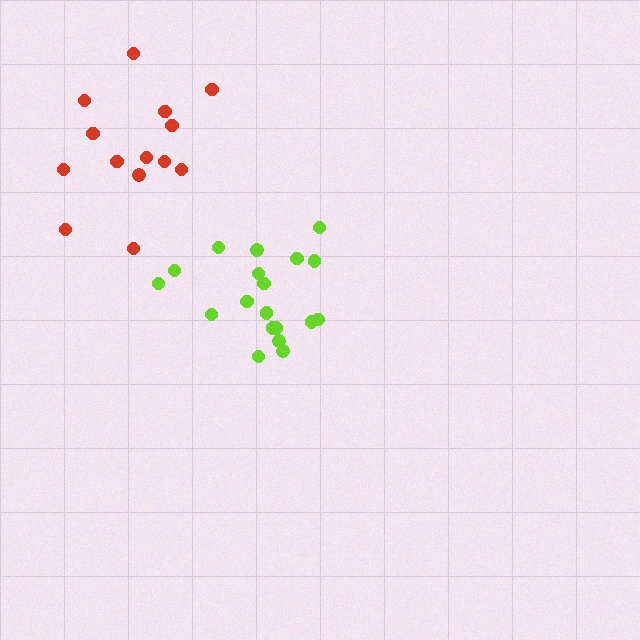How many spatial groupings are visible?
There are 2 spatial groupings.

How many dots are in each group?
Group 1: 14 dots, Group 2: 19 dots (33 total).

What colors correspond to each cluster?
The clusters are colored: red, lime.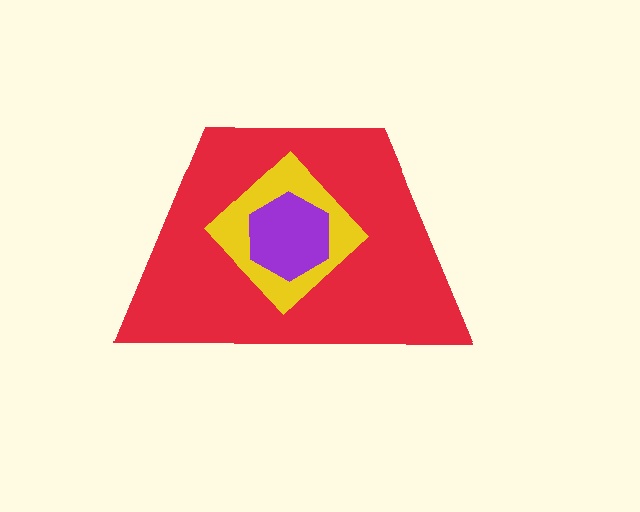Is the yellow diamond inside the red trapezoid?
Yes.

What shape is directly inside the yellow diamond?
The purple hexagon.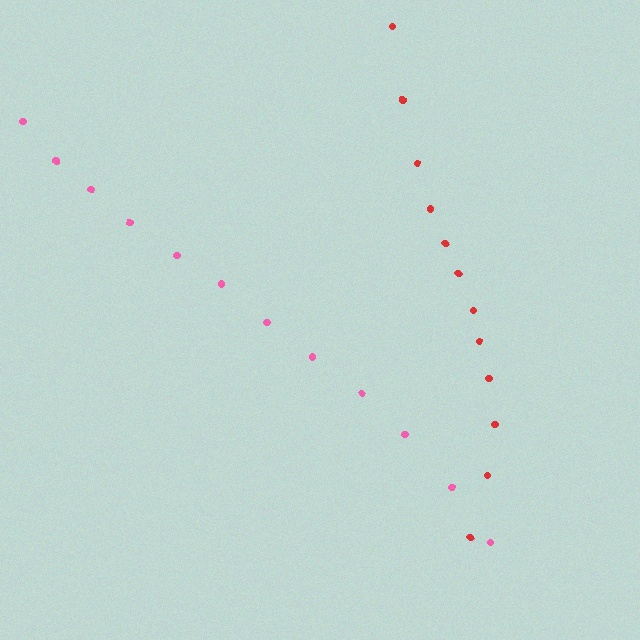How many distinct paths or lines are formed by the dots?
There are 2 distinct paths.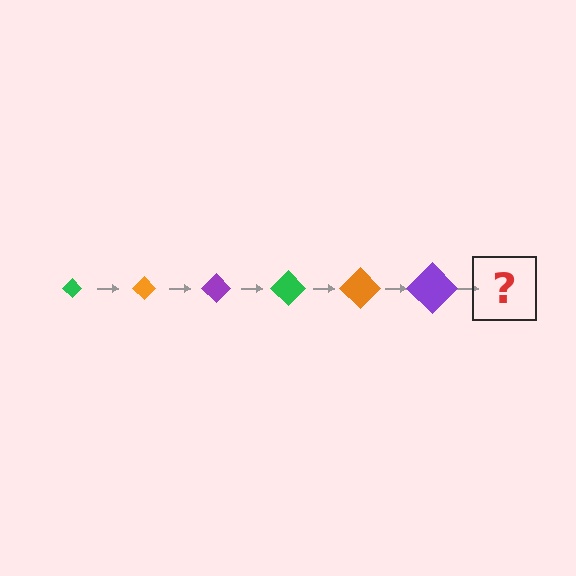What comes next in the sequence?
The next element should be a green diamond, larger than the previous one.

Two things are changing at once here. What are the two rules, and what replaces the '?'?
The two rules are that the diamond grows larger each step and the color cycles through green, orange, and purple. The '?' should be a green diamond, larger than the previous one.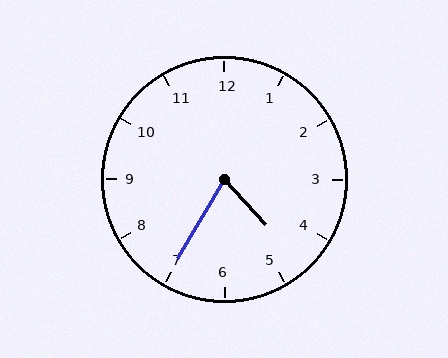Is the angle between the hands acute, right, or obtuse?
It is acute.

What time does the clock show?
4:35.